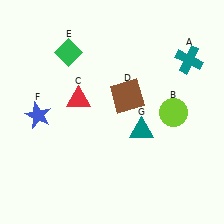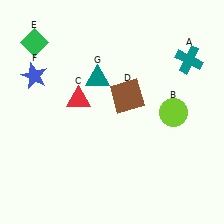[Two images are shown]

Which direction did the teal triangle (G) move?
The teal triangle (G) moved up.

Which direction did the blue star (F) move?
The blue star (F) moved up.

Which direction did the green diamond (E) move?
The green diamond (E) moved left.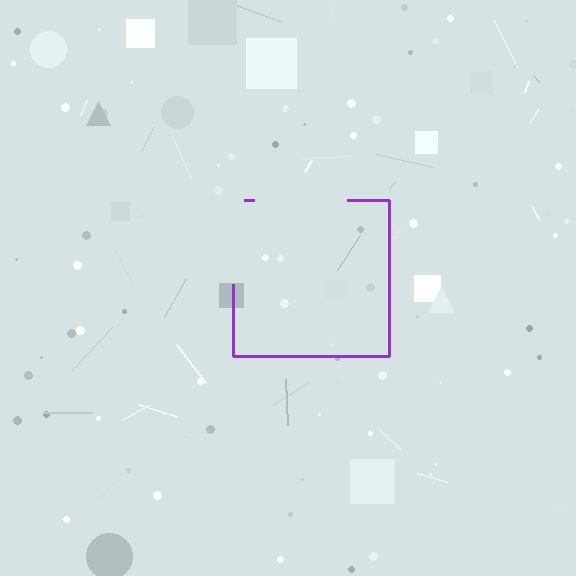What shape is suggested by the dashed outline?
The dashed outline suggests a square.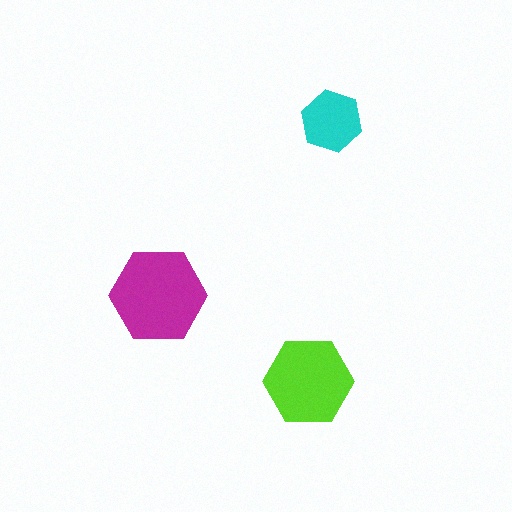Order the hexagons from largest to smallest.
the magenta one, the lime one, the cyan one.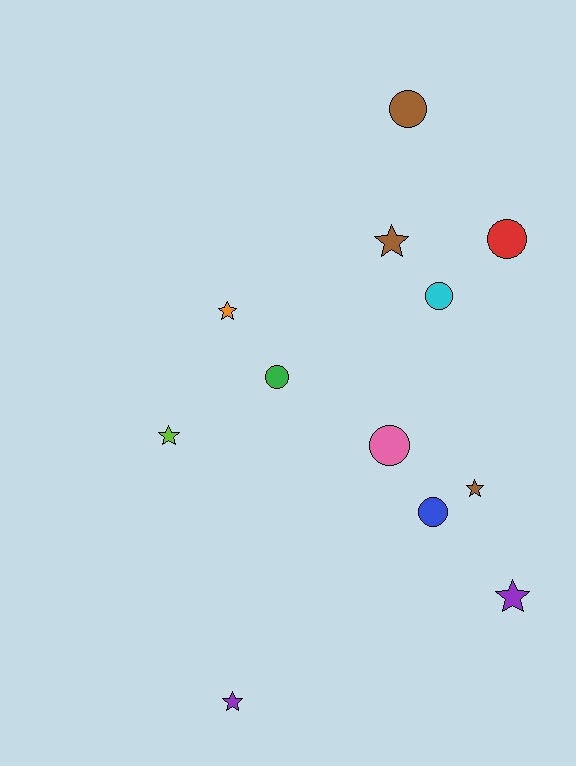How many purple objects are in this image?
There are 2 purple objects.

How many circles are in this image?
There are 6 circles.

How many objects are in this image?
There are 12 objects.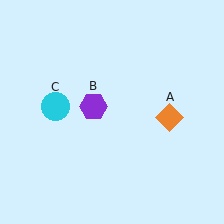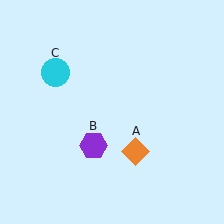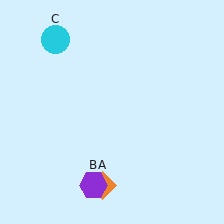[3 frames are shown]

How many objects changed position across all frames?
3 objects changed position: orange diamond (object A), purple hexagon (object B), cyan circle (object C).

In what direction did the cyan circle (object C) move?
The cyan circle (object C) moved up.